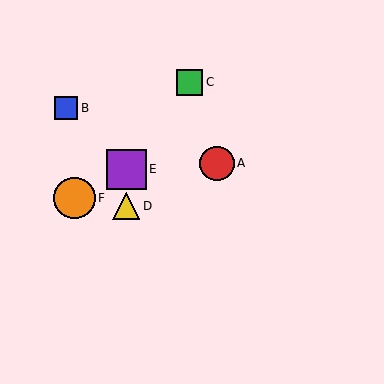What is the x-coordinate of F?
Object F is at x≈75.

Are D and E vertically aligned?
Yes, both are at x≈126.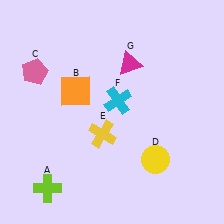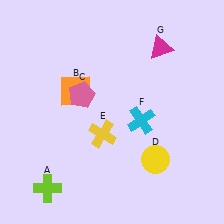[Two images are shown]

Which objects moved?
The objects that moved are: the pink pentagon (C), the cyan cross (F), the magenta triangle (G).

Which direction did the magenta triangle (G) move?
The magenta triangle (G) moved right.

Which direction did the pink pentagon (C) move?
The pink pentagon (C) moved right.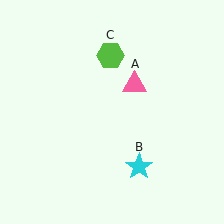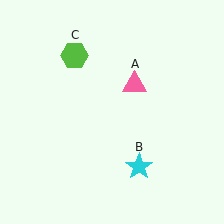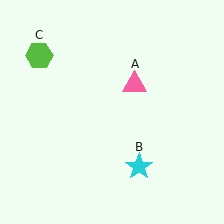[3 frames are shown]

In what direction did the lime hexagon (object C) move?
The lime hexagon (object C) moved left.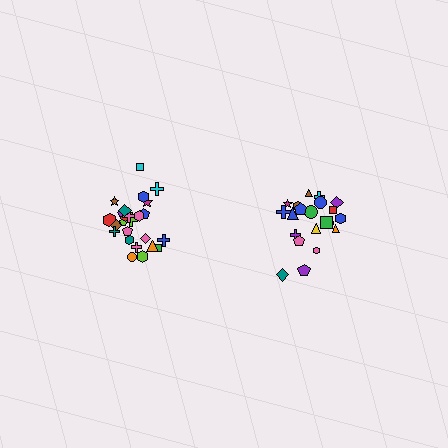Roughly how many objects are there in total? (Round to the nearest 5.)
Roughly 45 objects in total.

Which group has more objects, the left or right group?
The left group.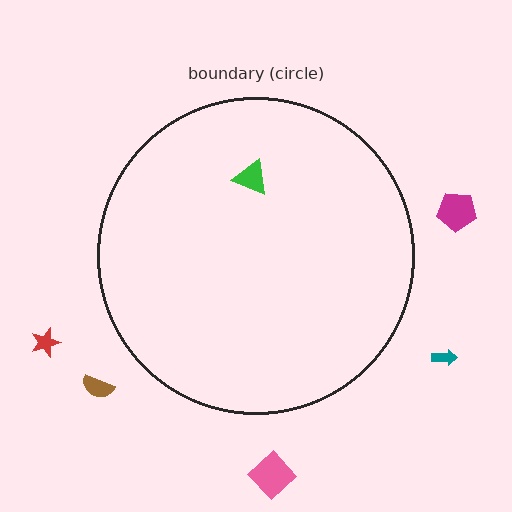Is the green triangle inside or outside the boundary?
Inside.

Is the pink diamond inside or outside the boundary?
Outside.